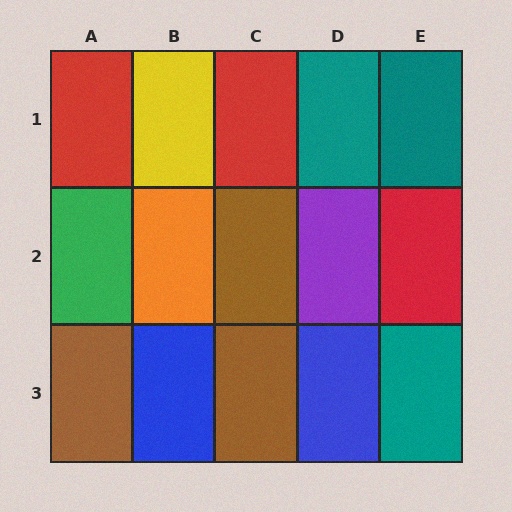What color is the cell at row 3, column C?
Brown.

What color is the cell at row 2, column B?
Orange.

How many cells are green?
1 cell is green.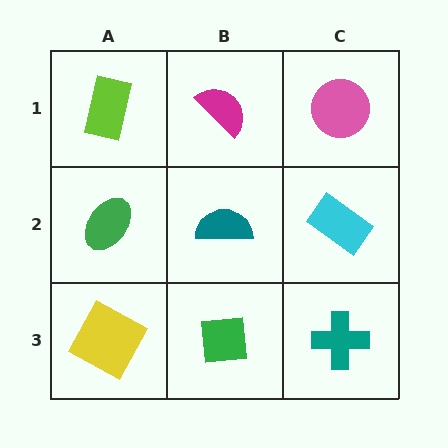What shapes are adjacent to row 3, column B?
A teal semicircle (row 2, column B), a yellow square (row 3, column A), a teal cross (row 3, column C).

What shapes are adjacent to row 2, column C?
A pink circle (row 1, column C), a teal cross (row 3, column C), a teal semicircle (row 2, column B).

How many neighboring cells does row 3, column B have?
3.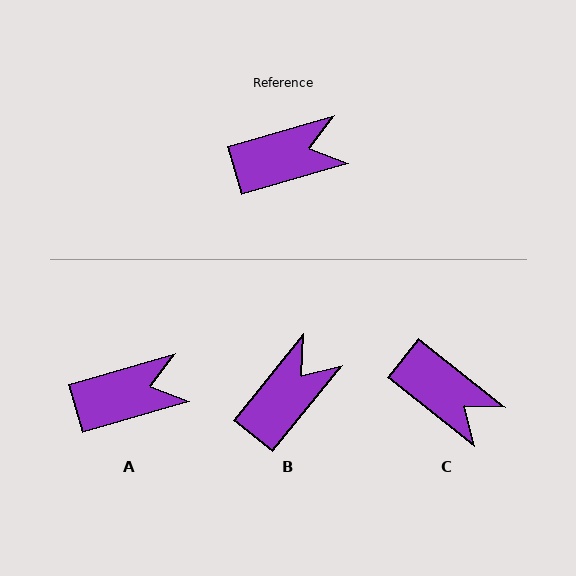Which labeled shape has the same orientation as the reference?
A.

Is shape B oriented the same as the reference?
No, it is off by about 35 degrees.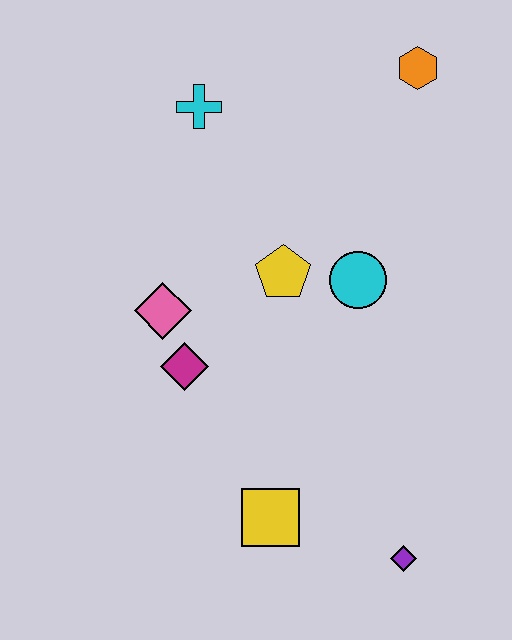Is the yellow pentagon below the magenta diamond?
No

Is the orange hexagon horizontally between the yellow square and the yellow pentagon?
No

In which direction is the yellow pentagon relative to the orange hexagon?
The yellow pentagon is below the orange hexagon.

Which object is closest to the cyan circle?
The yellow pentagon is closest to the cyan circle.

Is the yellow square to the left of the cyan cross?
No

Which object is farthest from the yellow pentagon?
The purple diamond is farthest from the yellow pentagon.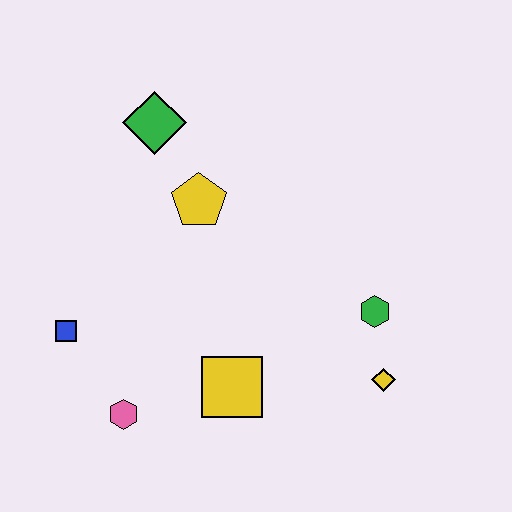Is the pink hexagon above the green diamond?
No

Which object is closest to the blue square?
The pink hexagon is closest to the blue square.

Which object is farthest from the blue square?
The yellow diamond is farthest from the blue square.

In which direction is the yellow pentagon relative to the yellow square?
The yellow pentagon is above the yellow square.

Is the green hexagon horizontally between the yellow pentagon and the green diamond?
No